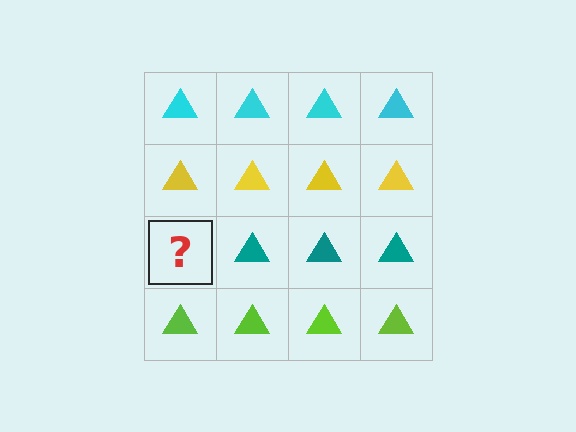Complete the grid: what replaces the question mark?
The question mark should be replaced with a teal triangle.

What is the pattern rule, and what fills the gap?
The rule is that each row has a consistent color. The gap should be filled with a teal triangle.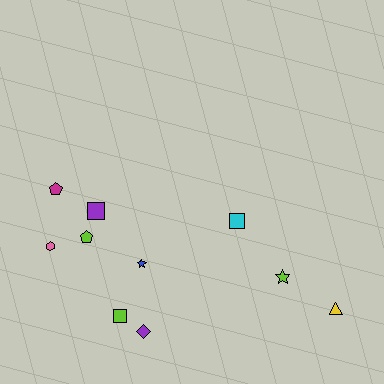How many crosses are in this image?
There are no crosses.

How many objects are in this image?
There are 10 objects.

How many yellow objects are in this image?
There is 1 yellow object.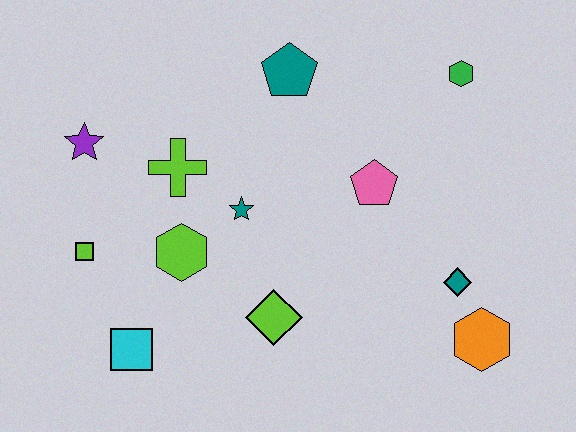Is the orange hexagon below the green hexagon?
Yes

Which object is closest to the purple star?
The lime cross is closest to the purple star.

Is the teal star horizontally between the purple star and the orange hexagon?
Yes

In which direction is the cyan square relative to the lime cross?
The cyan square is below the lime cross.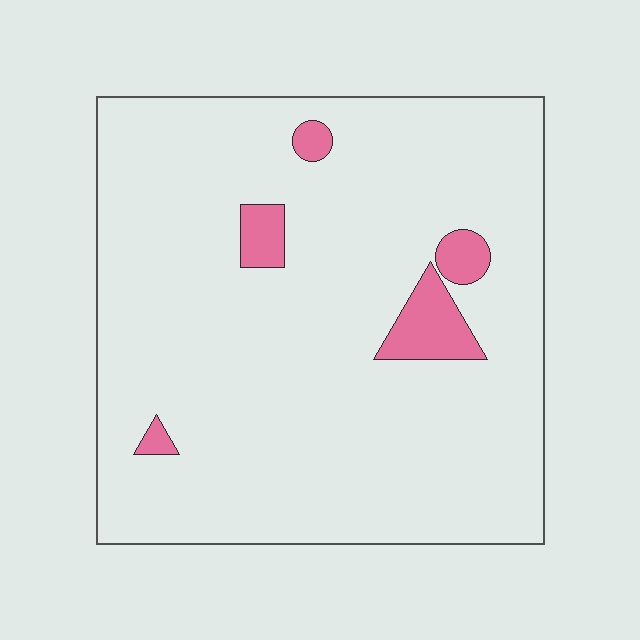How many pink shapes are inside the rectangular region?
5.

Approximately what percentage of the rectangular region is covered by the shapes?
Approximately 5%.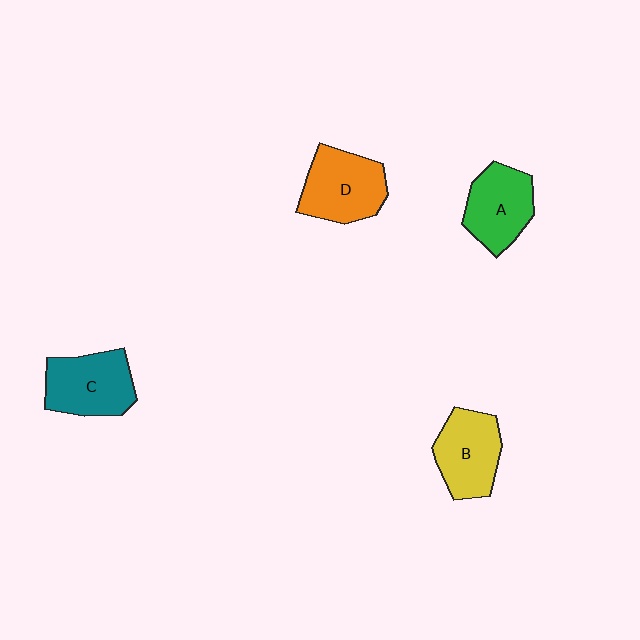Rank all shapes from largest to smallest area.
From largest to smallest: D (orange), C (teal), B (yellow), A (green).